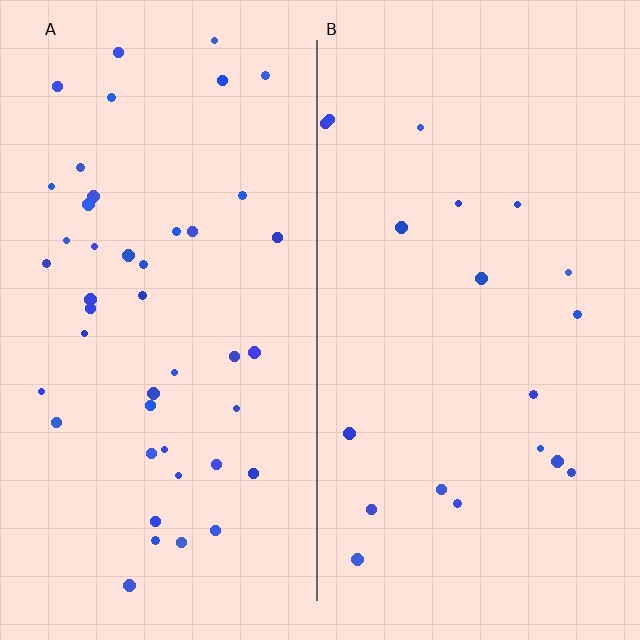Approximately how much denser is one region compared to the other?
Approximately 2.3× — region A over region B.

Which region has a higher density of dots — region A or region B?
A (the left).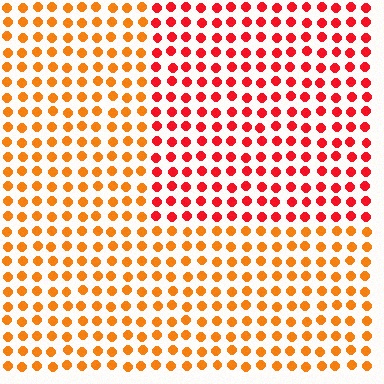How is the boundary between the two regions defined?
The boundary is defined purely by a slight shift in hue (about 34 degrees). Spacing, size, and orientation are identical on both sides.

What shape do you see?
I see a rectangle.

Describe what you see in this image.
The image is filled with small orange elements in a uniform arrangement. A rectangle-shaped region is visible where the elements are tinted to a slightly different hue, forming a subtle color boundary.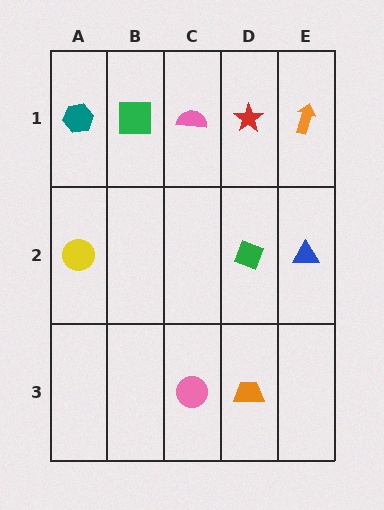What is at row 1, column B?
A green square.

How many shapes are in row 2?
3 shapes.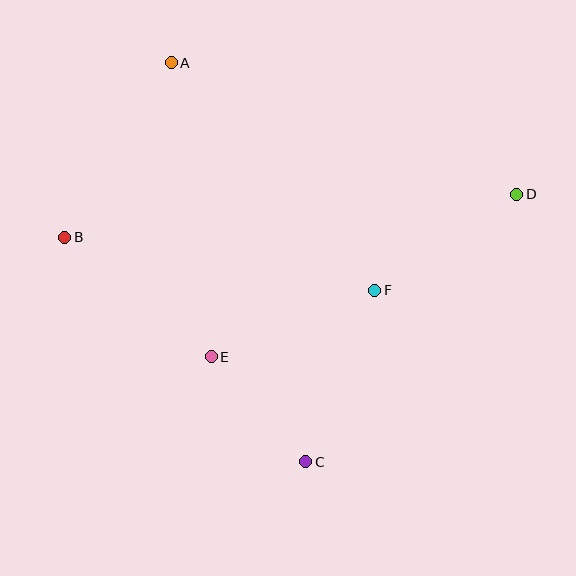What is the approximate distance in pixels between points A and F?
The distance between A and F is approximately 305 pixels.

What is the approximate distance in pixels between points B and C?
The distance between B and C is approximately 330 pixels.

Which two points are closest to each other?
Points C and E are closest to each other.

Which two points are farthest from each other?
Points B and D are farthest from each other.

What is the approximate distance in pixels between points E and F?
The distance between E and F is approximately 176 pixels.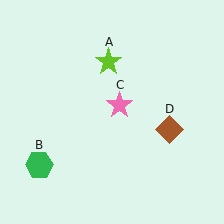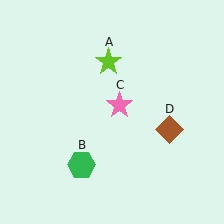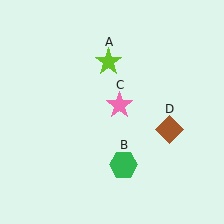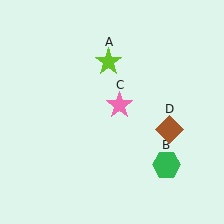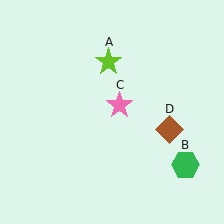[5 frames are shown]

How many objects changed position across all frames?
1 object changed position: green hexagon (object B).